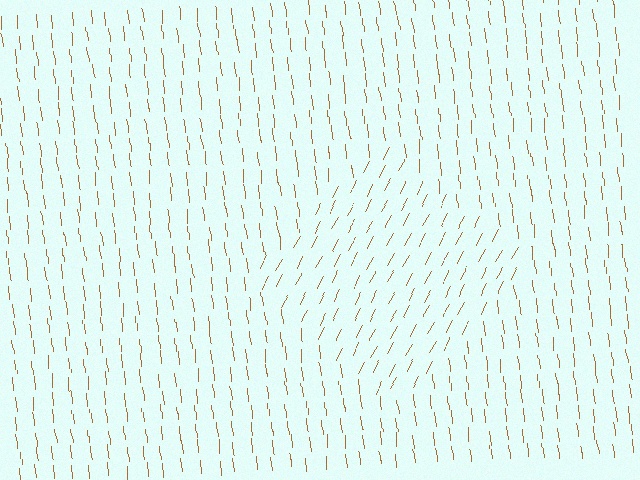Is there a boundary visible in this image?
Yes, there is a texture boundary formed by a change in line orientation.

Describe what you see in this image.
The image is filled with small brown line segments. A diamond region in the image has lines oriented differently from the surrounding lines, creating a visible texture boundary.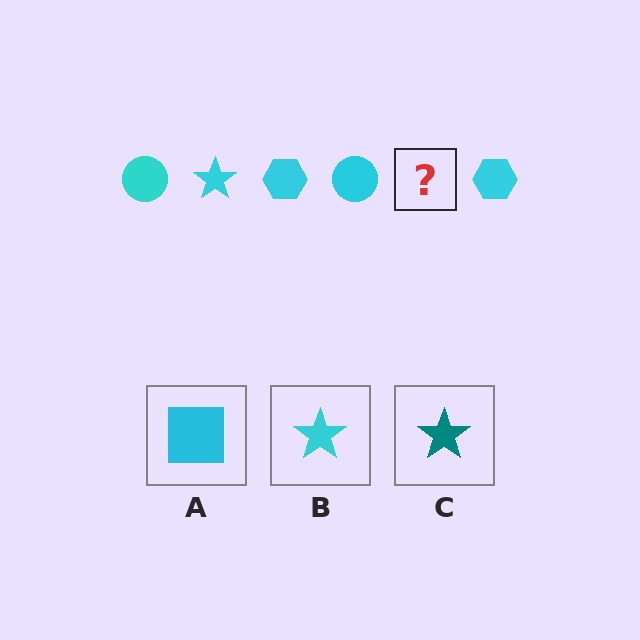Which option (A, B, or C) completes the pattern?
B.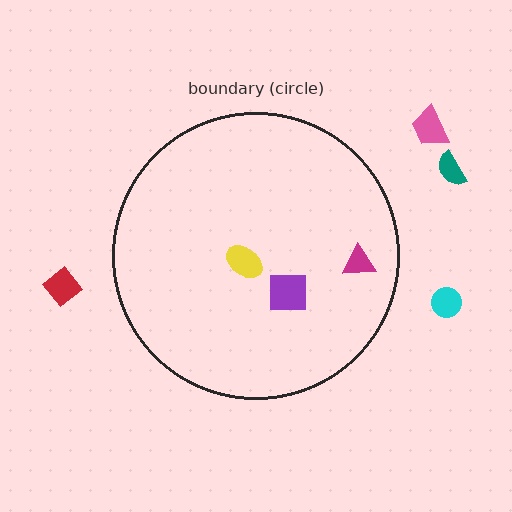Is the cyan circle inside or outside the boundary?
Outside.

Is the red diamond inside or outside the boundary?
Outside.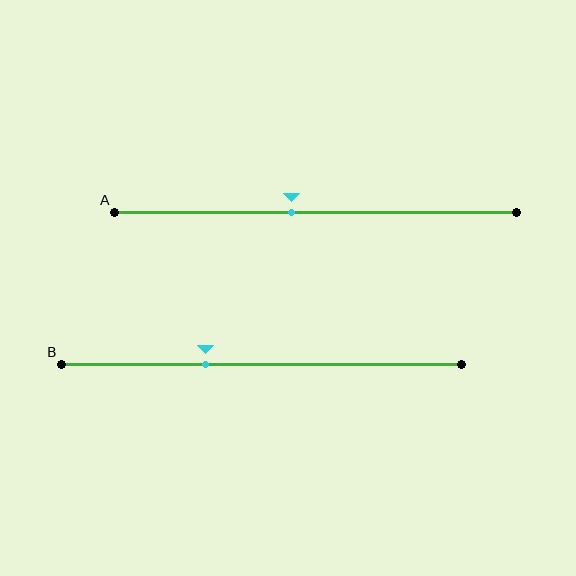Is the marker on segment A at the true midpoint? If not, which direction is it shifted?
No, the marker on segment A is shifted to the left by about 6% of the segment length.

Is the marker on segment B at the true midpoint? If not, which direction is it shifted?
No, the marker on segment B is shifted to the left by about 14% of the segment length.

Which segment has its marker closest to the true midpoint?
Segment A has its marker closest to the true midpoint.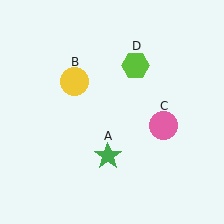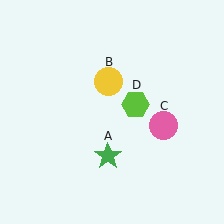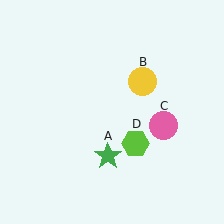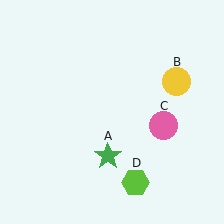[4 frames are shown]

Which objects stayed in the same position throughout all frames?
Green star (object A) and pink circle (object C) remained stationary.